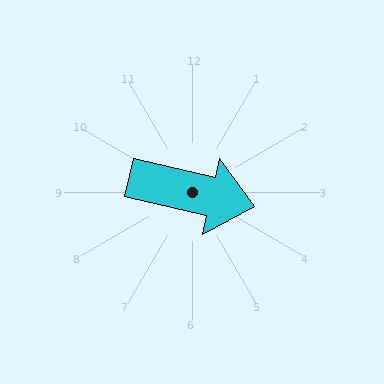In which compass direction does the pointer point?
East.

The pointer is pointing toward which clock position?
Roughly 3 o'clock.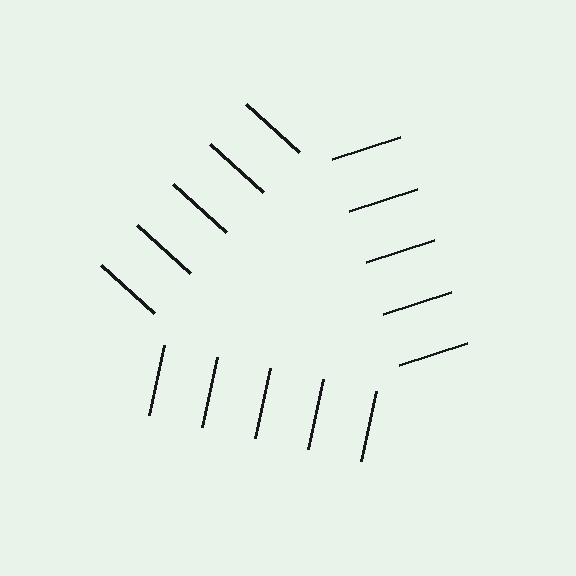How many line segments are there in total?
15 — 5 along each of the 3 edges.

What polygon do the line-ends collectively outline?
An illusory triangle — the line segments terminate on its edges but no continuous stroke is drawn.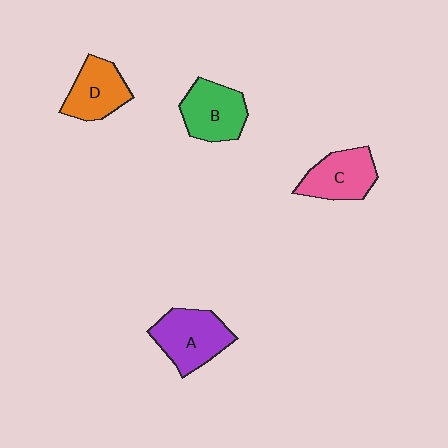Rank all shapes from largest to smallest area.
From largest to smallest: A (purple), B (green), C (pink), D (orange).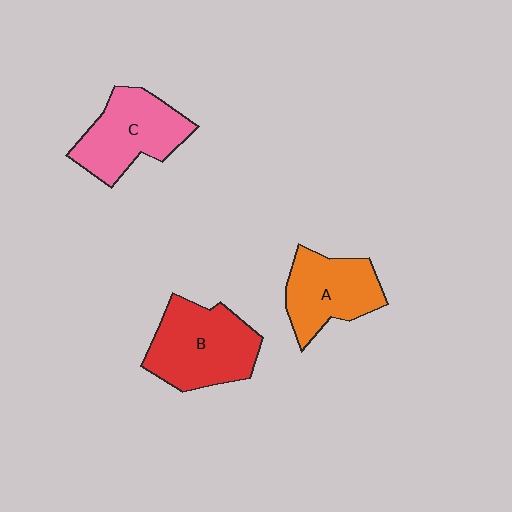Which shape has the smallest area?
Shape A (orange).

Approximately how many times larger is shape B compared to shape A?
Approximately 1.2 times.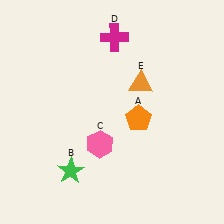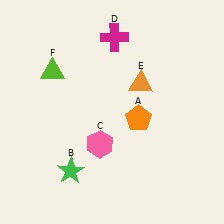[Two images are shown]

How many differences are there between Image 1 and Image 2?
There is 1 difference between the two images.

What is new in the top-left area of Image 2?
A lime triangle (F) was added in the top-left area of Image 2.